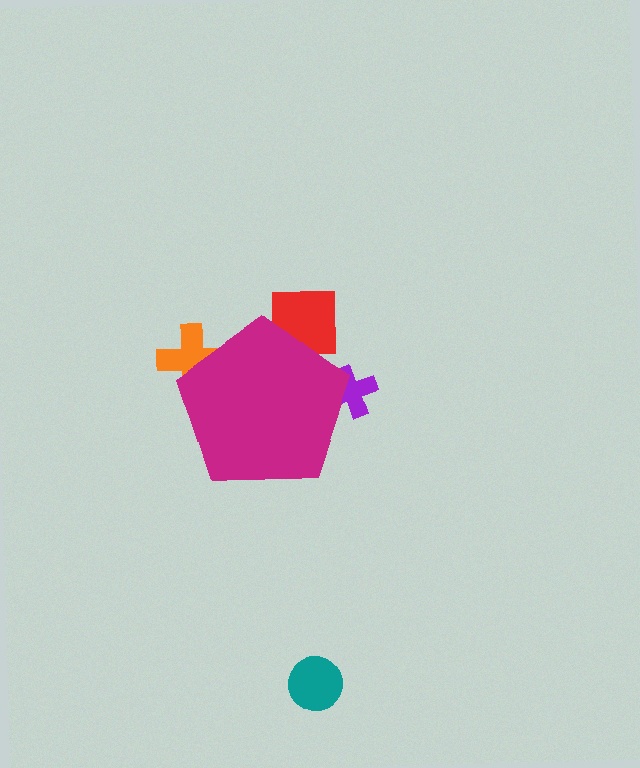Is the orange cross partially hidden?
Yes, the orange cross is partially hidden behind the magenta pentagon.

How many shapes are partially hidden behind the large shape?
3 shapes are partially hidden.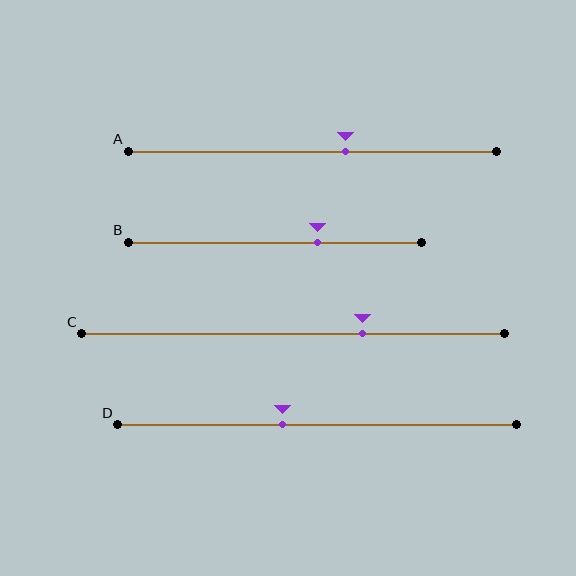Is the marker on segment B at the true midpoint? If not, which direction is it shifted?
No, the marker on segment B is shifted to the right by about 14% of the segment length.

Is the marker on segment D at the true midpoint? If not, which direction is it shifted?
No, the marker on segment D is shifted to the left by about 9% of the segment length.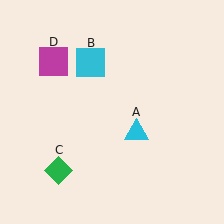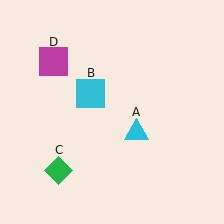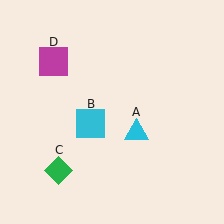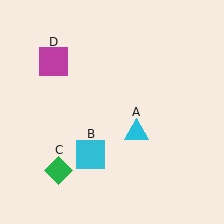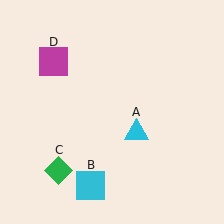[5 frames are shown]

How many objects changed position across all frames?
1 object changed position: cyan square (object B).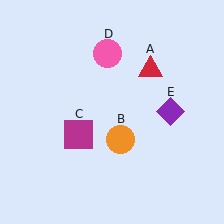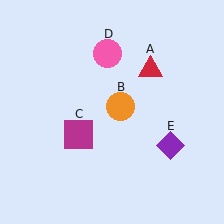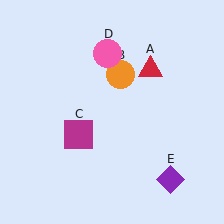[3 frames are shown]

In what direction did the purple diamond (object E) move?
The purple diamond (object E) moved down.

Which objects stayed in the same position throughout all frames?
Red triangle (object A) and magenta square (object C) and pink circle (object D) remained stationary.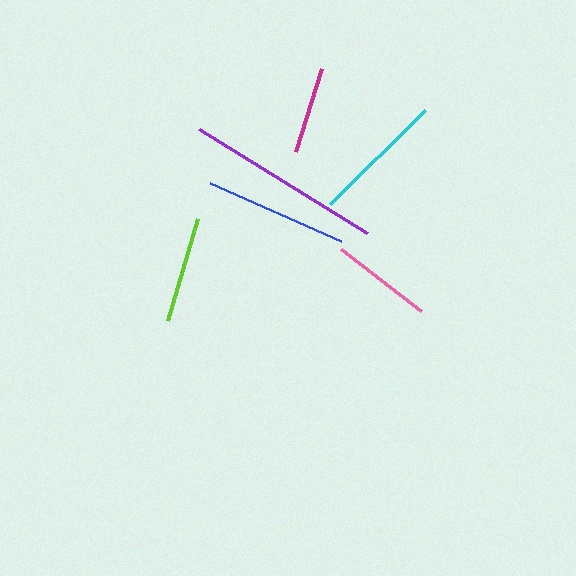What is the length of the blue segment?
The blue segment is approximately 143 pixels long.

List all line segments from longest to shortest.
From longest to shortest: purple, blue, cyan, lime, pink, magenta.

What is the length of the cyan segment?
The cyan segment is approximately 134 pixels long.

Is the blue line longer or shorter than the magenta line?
The blue line is longer than the magenta line.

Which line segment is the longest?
The purple line is the longest at approximately 198 pixels.